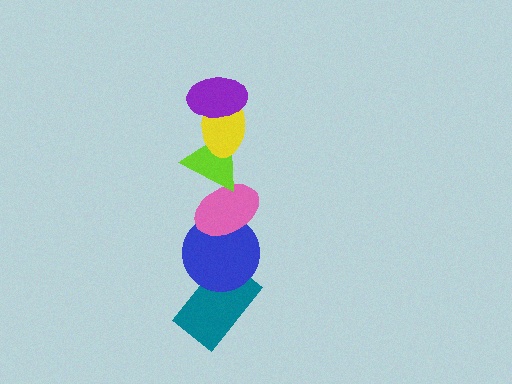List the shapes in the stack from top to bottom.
From top to bottom: the purple ellipse, the yellow ellipse, the lime triangle, the pink ellipse, the blue circle, the teal rectangle.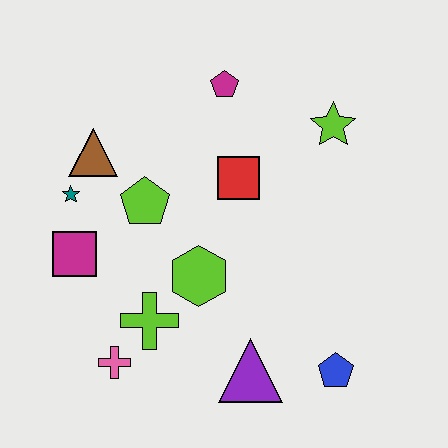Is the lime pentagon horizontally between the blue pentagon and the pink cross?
Yes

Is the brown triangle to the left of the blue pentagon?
Yes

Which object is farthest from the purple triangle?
The magenta pentagon is farthest from the purple triangle.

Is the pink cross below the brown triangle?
Yes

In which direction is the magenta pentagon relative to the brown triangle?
The magenta pentagon is to the right of the brown triangle.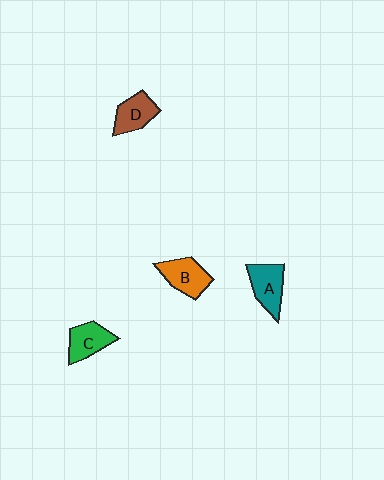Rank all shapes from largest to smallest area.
From largest to smallest: B (orange), A (teal), C (green), D (brown).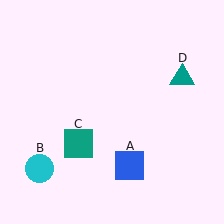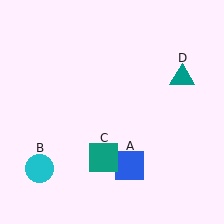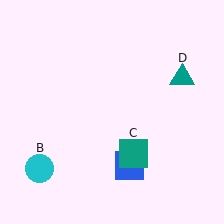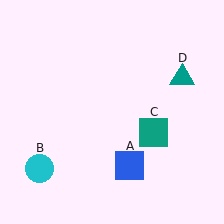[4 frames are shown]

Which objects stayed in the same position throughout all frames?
Blue square (object A) and cyan circle (object B) and teal triangle (object D) remained stationary.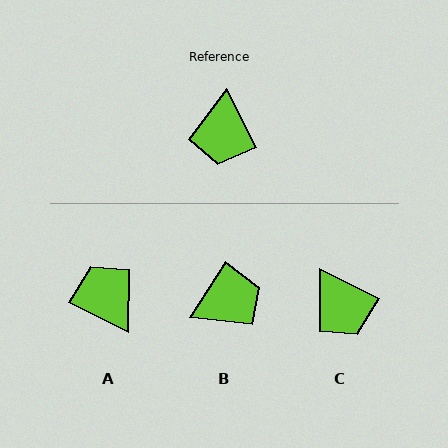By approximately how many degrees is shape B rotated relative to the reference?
Approximately 120 degrees counter-clockwise.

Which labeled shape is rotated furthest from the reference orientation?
A, about 144 degrees away.